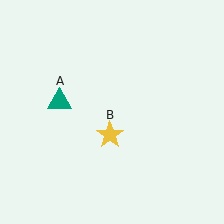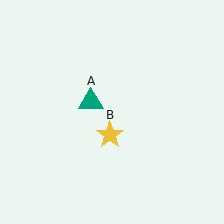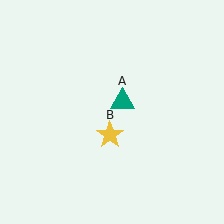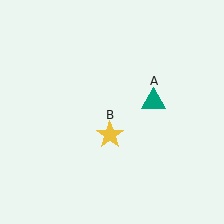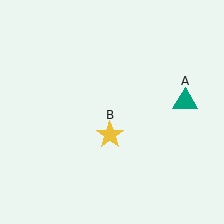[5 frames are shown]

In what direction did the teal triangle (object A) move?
The teal triangle (object A) moved right.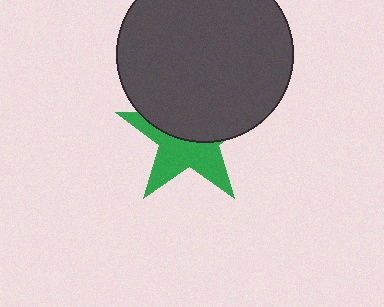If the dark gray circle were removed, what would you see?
You would see the complete green star.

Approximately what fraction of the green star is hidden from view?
Roughly 51% of the green star is hidden behind the dark gray circle.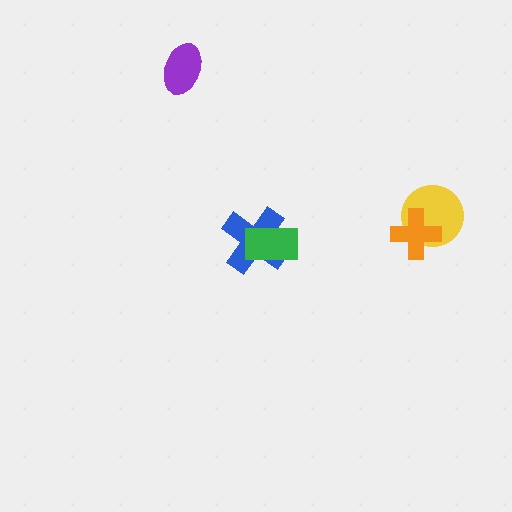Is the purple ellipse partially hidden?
No, no other shape covers it.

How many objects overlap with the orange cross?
1 object overlaps with the orange cross.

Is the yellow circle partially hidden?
Yes, it is partially covered by another shape.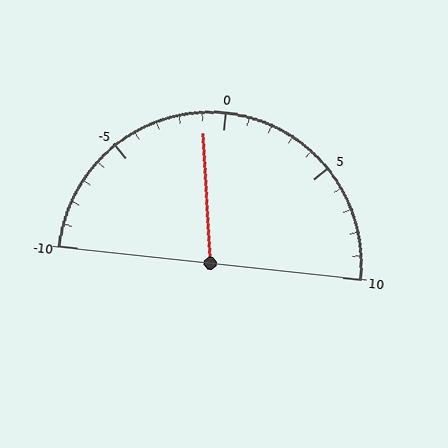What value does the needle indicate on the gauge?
The needle indicates approximately -1.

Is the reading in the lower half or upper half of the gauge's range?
The reading is in the lower half of the range (-10 to 10).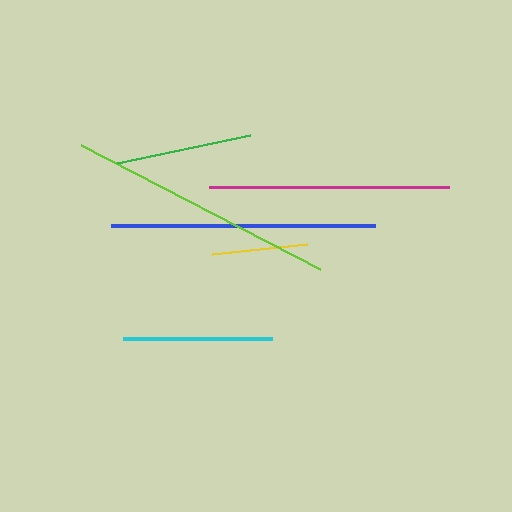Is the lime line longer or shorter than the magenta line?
The lime line is longer than the magenta line.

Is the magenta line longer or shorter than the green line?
The magenta line is longer than the green line.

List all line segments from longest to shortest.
From longest to shortest: lime, blue, magenta, cyan, green, yellow.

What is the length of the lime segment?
The lime segment is approximately 269 pixels long.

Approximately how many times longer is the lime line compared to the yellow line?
The lime line is approximately 2.8 times the length of the yellow line.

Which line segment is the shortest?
The yellow line is the shortest at approximately 95 pixels.